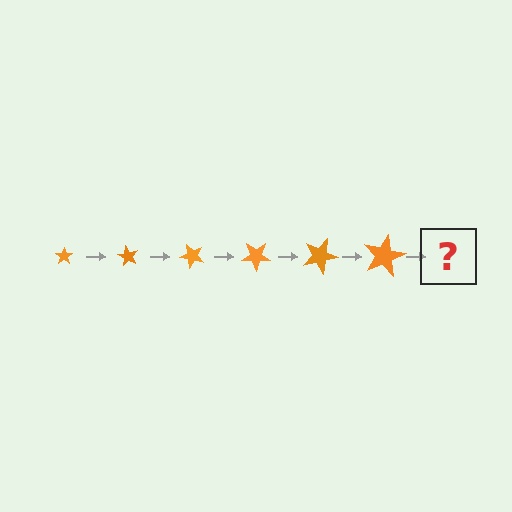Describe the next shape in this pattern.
It should be a star, larger than the previous one and rotated 360 degrees from the start.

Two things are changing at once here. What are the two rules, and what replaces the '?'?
The two rules are that the star grows larger each step and it rotates 60 degrees each step. The '?' should be a star, larger than the previous one and rotated 360 degrees from the start.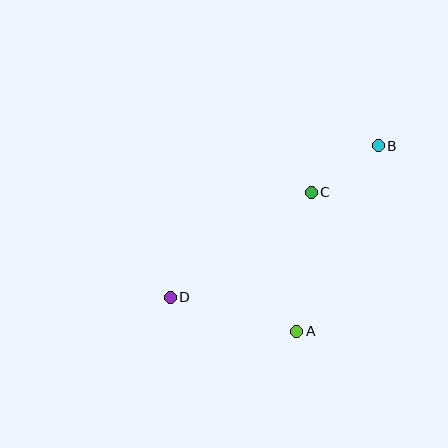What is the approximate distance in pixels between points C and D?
The distance between C and D is approximately 176 pixels.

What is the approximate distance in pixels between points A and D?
The distance between A and D is approximately 131 pixels.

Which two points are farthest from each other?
Points B and D are farthest from each other.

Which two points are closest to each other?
Points B and C are closest to each other.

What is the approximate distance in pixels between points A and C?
The distance between A and C is approximately 140 pixels.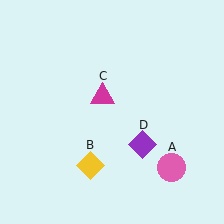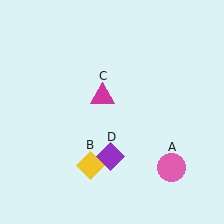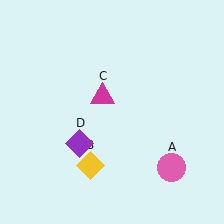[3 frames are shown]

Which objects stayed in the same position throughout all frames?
Pink circle (object A) and yellow diamond (object B) and magenta triangle (object C) remained stationary.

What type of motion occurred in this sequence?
The purple diamond (object D) rotated clockwise around the center of the scene.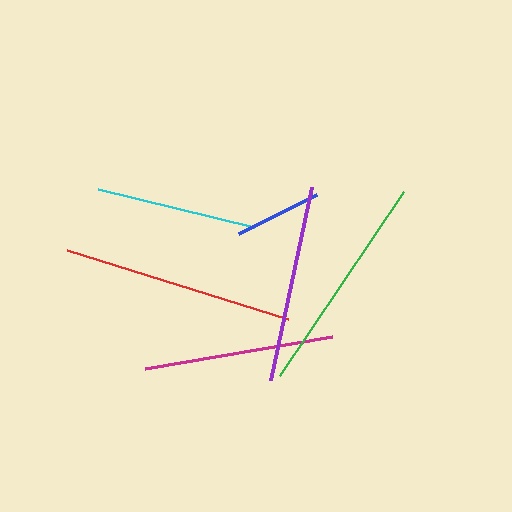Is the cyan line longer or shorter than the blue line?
The cyan line is longer than the blue line.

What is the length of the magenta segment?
The magenta segment is approximately 189 pixels long.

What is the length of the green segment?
The green segment is approximately 221 pixels long.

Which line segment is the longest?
The red line is the longest at approximately 231 pixels.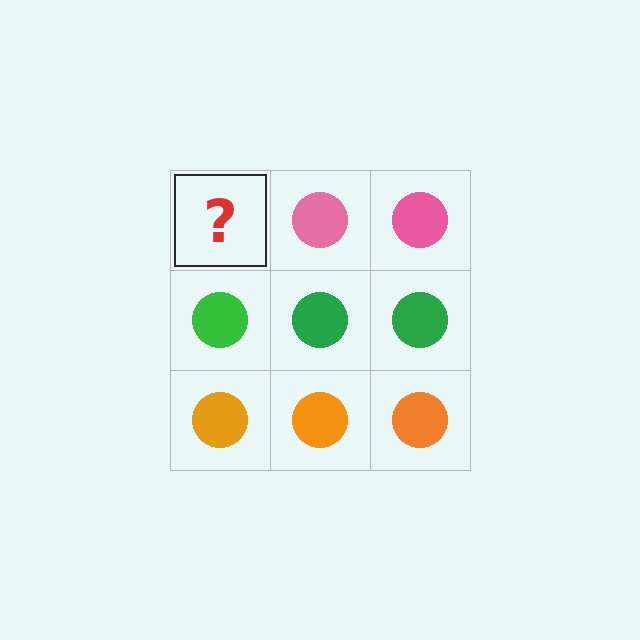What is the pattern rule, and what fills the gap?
The rule is that each row has a consistent color. The gap should be filled with a pink circle.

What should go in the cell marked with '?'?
The missing cell should contain a pink circle.